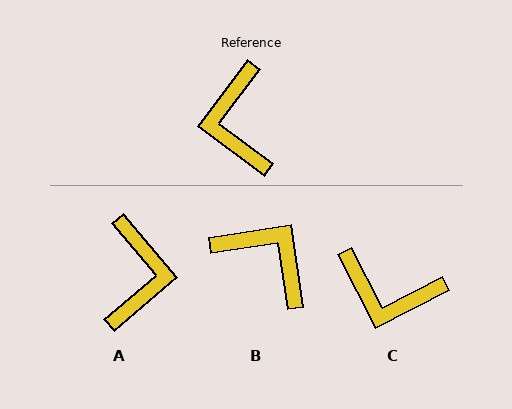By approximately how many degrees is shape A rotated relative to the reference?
Approximately 167 degrees counter-clockwise.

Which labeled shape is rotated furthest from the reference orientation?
A, about 167 degrees away.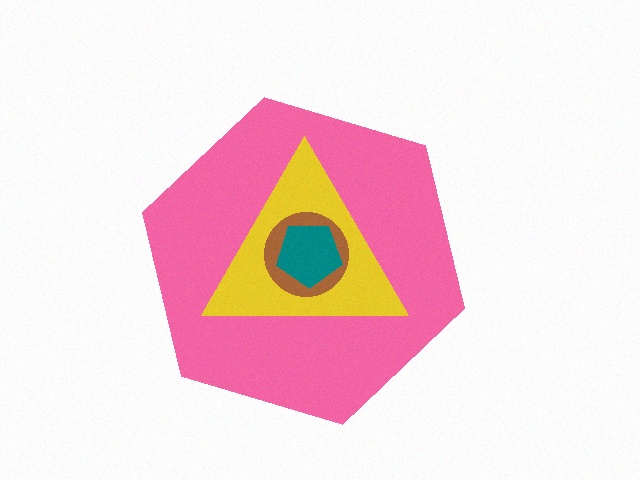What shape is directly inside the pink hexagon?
The yellow triangle.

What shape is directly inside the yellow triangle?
The brown circle.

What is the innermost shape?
The teal pentagon.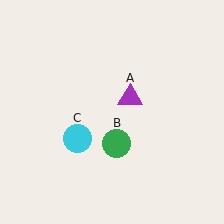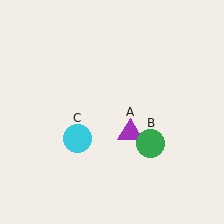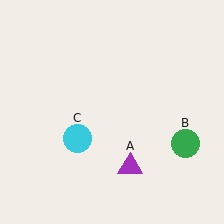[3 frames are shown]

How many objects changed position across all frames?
2 objects changed position: purple triangle (object A), green circle (object B).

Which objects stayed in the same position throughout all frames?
Cyan circle (object C) remained stationary.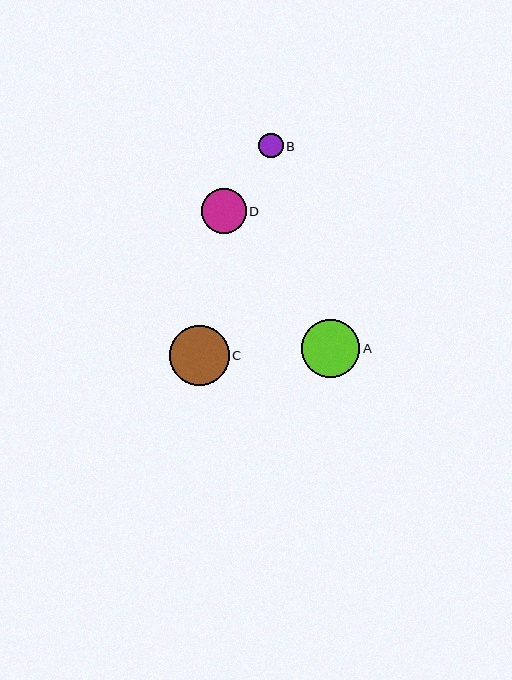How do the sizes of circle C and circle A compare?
Circle C and circle A are approximately the same size.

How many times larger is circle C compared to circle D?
Circle C is approximately 1.3 times the size of circle D.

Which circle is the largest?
Circle C is the largest with a size of approximately 60 pixels.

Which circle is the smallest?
Circle B is the smallest with a size of approximately 25 pixels.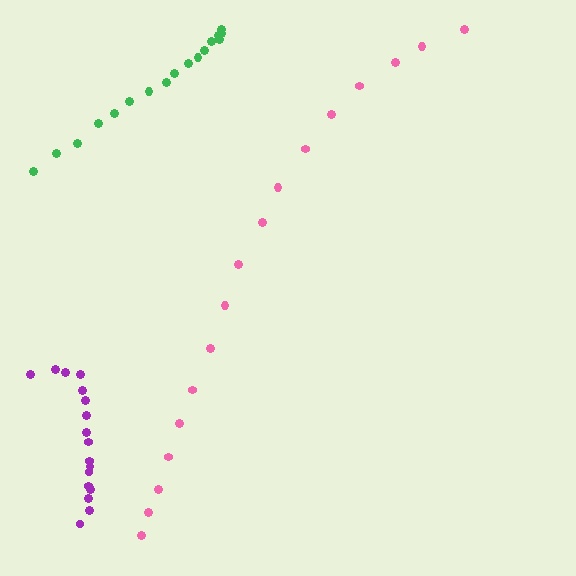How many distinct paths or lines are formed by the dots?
There are 3 distinct paths.